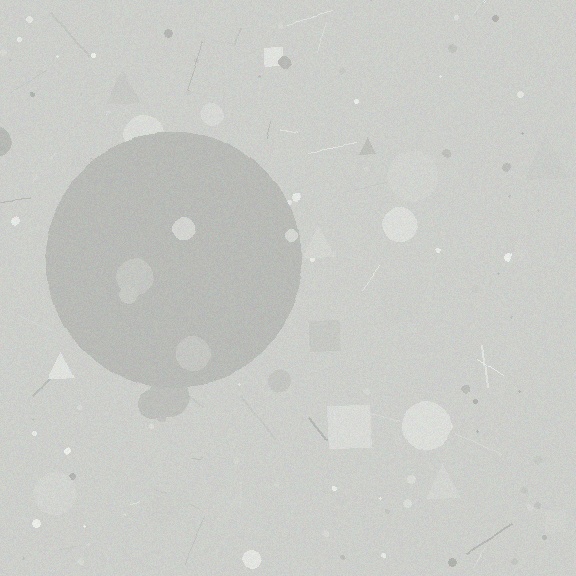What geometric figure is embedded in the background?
A circle is embedded in the background.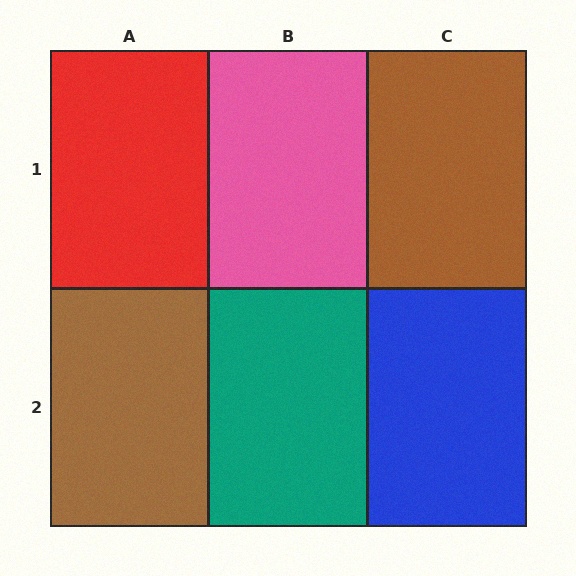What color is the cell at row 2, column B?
Teal.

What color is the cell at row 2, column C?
Blue.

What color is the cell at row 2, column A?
Brown.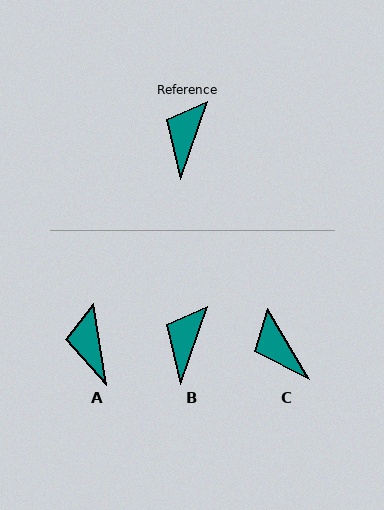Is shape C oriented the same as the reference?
No, it is off by about 50 degrees.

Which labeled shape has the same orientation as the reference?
B.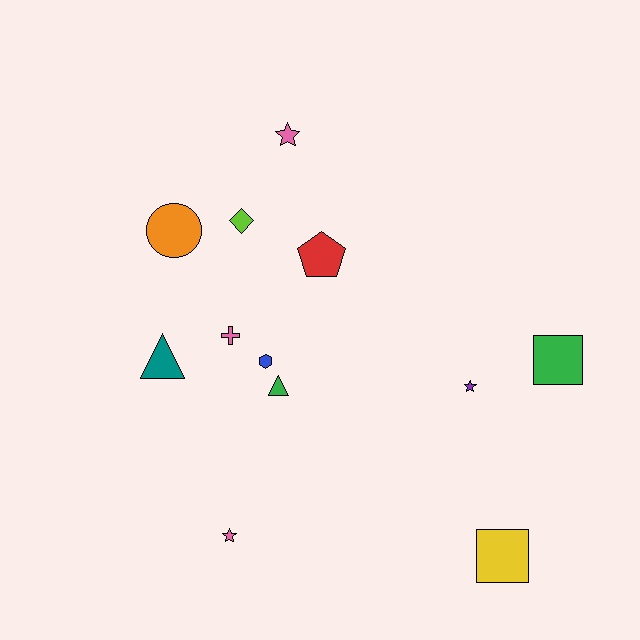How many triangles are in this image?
There are 2 triangles.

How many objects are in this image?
There are 12 objects.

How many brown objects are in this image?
There are no brown objects.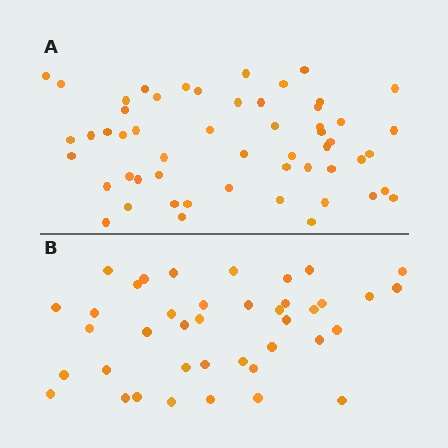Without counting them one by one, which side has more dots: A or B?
Region A (the top region) has more dots.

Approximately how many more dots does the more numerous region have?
Region A has approximately 15 more dots than region B.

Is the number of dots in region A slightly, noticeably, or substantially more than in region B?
Region A has noticeably more, but not dramatically so. The ratio is roughly 1.4 to 1.